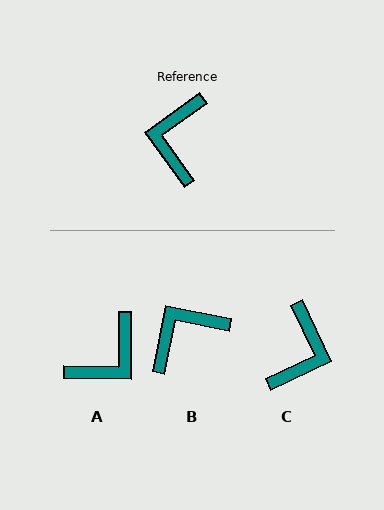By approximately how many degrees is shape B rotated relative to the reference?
Approximately 47 degrees clockwise.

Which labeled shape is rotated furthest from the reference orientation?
C, about 170 degrees away.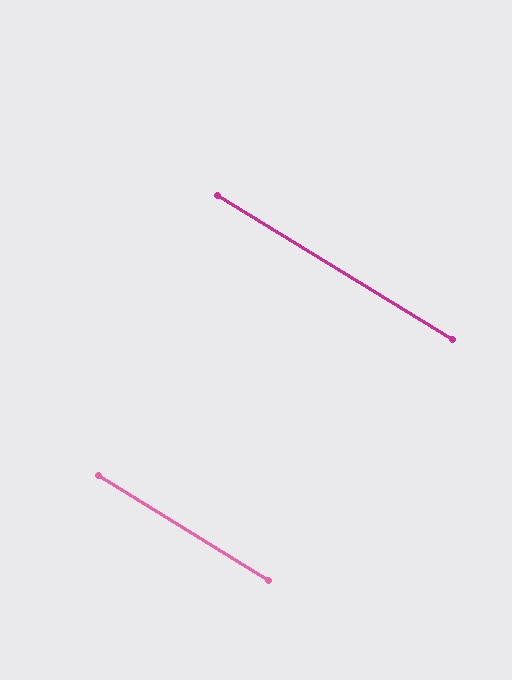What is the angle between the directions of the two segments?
Approximately 0 degrees.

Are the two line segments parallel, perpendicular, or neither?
Parallel — their directions differ by only 0.1°.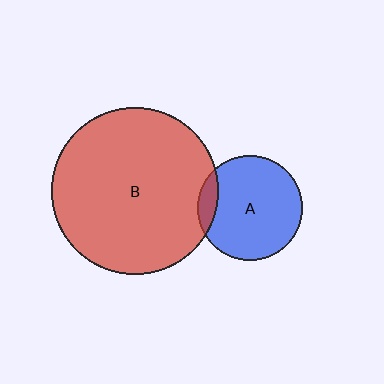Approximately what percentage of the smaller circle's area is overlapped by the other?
Approximately 10%.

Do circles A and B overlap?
Yes.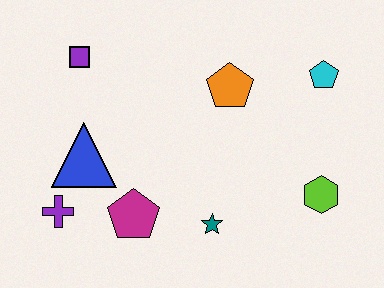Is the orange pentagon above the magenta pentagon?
Yes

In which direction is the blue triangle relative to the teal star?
The blue triangle is to the left of the teal star.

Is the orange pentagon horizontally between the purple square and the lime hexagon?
Yes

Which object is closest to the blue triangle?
The purple cross is closest to the blue triangle.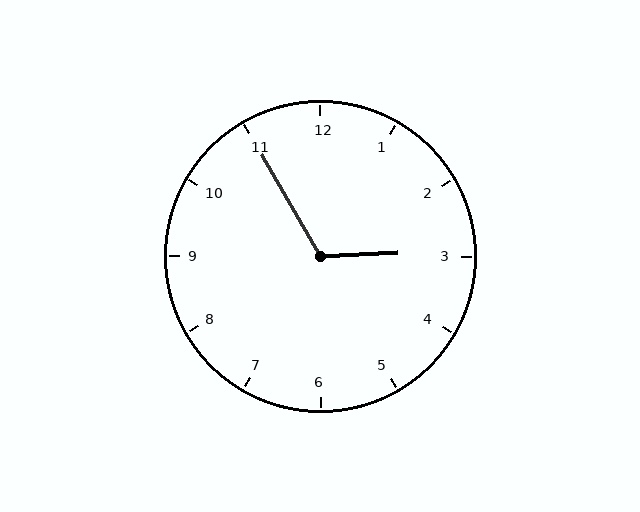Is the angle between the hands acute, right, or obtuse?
It is obtuse.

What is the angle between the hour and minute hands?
Approximately 118 degrees.